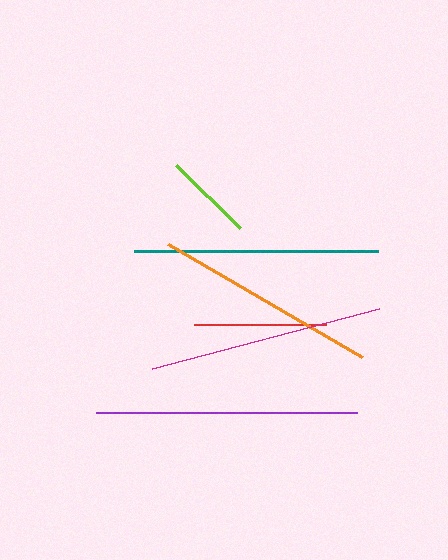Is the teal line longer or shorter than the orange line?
The teal line is longer than the orange line.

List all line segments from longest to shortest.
From longest to shortest: purple, teal, magenta, orange, red, lime.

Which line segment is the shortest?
The lime line is the shortest at approximately 90 pixels.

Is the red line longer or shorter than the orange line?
The orange line is longer than the red line.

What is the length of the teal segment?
The teal segment is approximately 244 pixels long.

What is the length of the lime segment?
The lime segment is approximately 90 pixels long.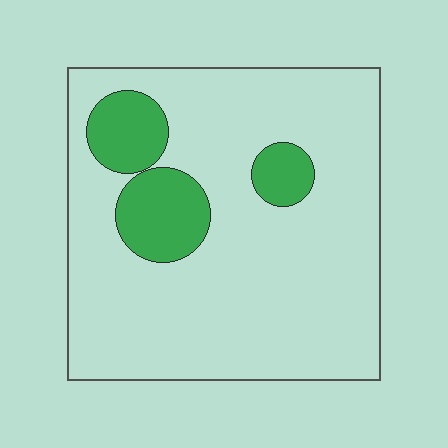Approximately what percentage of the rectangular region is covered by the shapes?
Approximately 15%.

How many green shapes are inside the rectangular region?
3.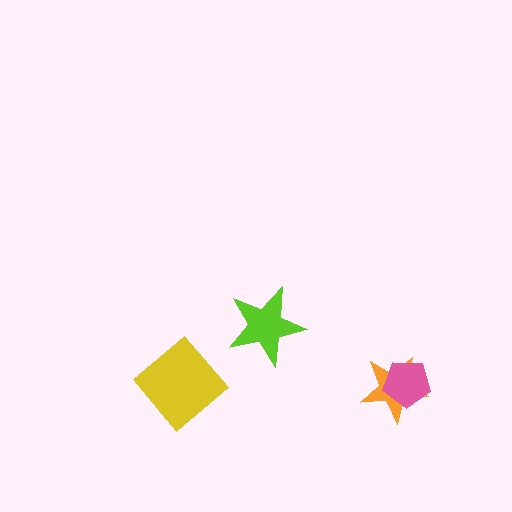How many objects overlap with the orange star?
1 object overlaps with the orange star.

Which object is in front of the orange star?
The pink pentagon is in front of the orange star.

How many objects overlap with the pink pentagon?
1 object overlaps with the pink pentagon.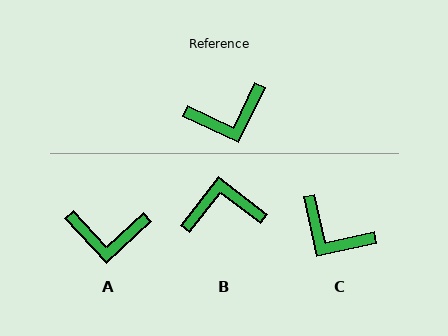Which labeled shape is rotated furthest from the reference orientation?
B, about 167 degrees away.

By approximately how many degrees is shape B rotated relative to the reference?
Approximately 167 degrees counter-clockwise.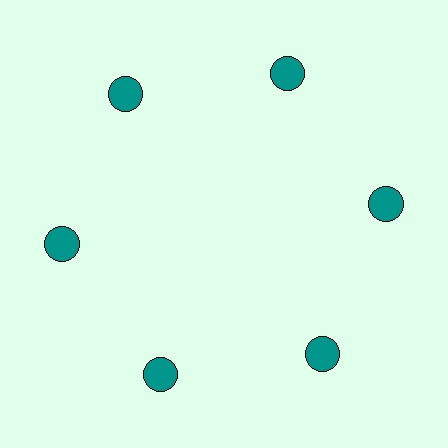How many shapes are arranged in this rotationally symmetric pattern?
There are 6 shapes, arranged in 6 groups of 1.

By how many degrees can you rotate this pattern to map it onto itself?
The pattern maps onto itself every 60 degrees of rotation.